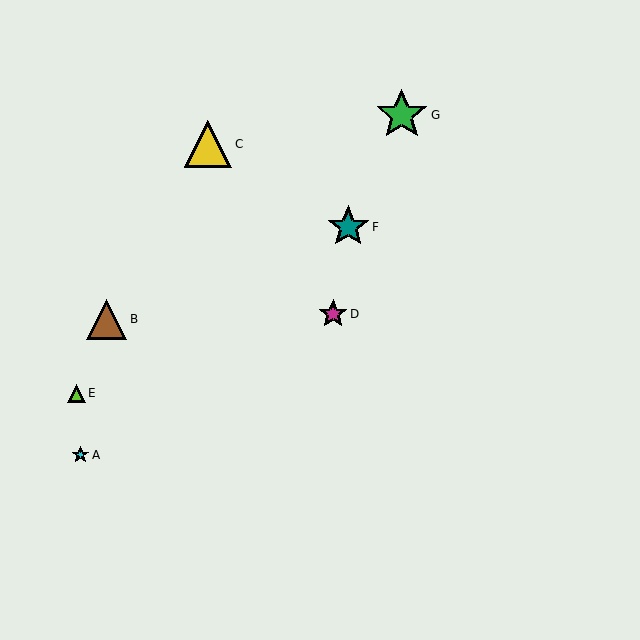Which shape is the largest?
The green star (labeled G) is the largest.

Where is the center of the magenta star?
The center of the magenta star is at (333, 314).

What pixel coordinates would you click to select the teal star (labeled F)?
Click at (348, 227) to select the teal star F.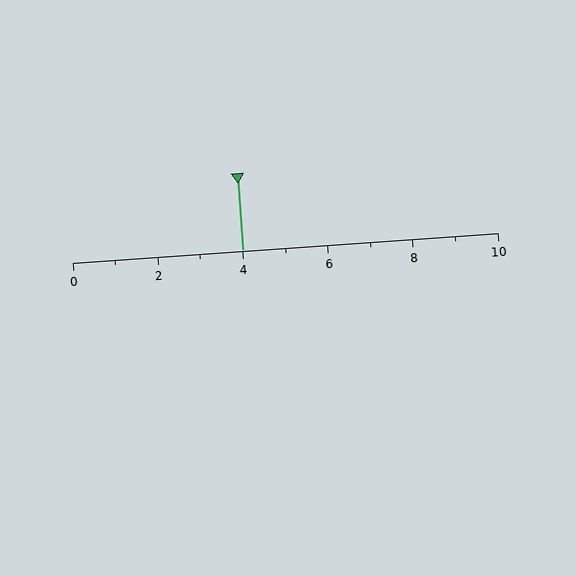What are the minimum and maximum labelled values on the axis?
The axis runs from 0 to 10.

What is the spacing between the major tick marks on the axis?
The major ticks are spaced 2 apart.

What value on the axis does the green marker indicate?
The marker indicates approximately 4.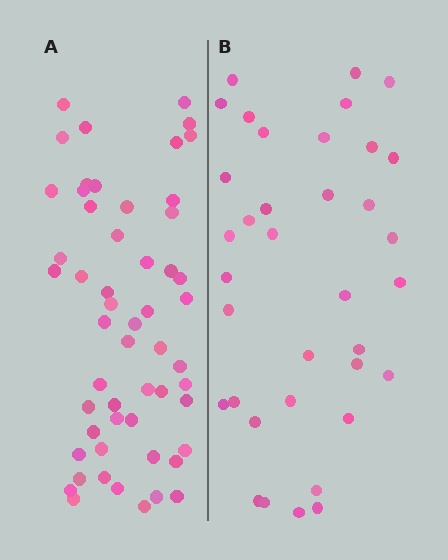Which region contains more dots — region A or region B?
Region A (the left region) has more dots.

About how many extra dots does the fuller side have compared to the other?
Region A has approximately 20 more dots than region B.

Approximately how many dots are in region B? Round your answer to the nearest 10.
About 40 dots. (The exact count is 36, which rounds to 40.)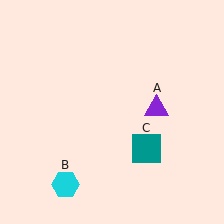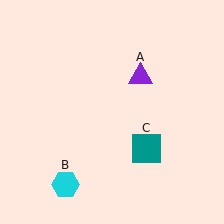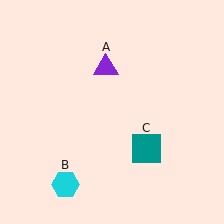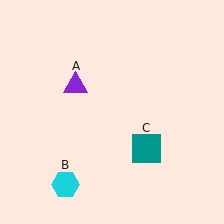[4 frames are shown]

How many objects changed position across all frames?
1 object changed position: purple triangle (object A).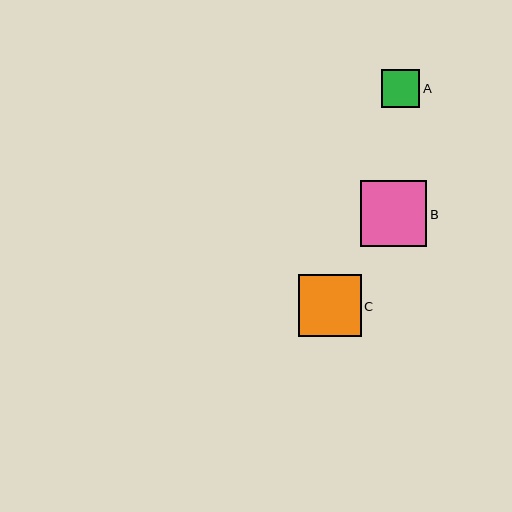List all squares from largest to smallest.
From largest to smallest: B, C, A.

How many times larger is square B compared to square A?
Square B is approximately 1.7 times the size of square A.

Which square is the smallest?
Square A is the smallest with a size of approximately 38 pixels.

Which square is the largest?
Square B is the largest with a size of approximately 66 pixels.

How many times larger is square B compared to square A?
Square B is approximately 1.7 times the size of square A.